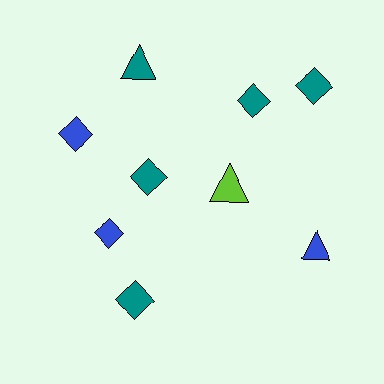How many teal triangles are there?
There is 1 teal triangle.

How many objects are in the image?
There are 9 objects.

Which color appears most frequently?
Teal, with 5 objects.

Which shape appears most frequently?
Diamond, with 6 objects.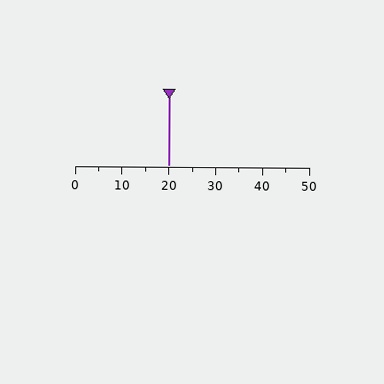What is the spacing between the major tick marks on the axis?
The major ticks are spaced 10 apart.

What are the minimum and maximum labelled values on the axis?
The axis runs from 0 to 50.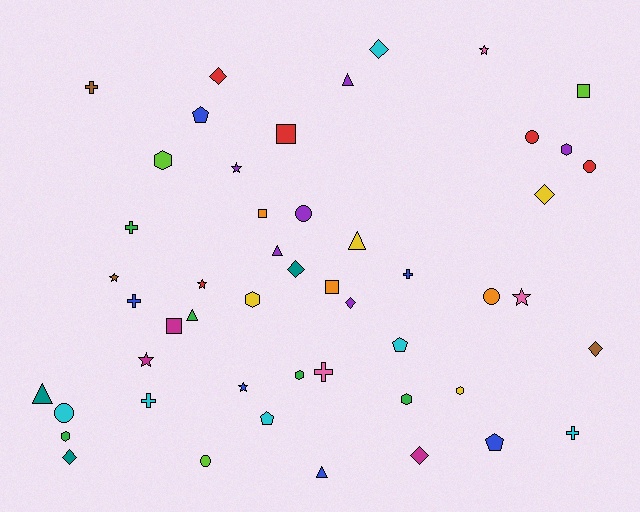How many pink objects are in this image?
There are 3 pink objects.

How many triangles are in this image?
There are 6 triangles.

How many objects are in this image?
There are 50 objects.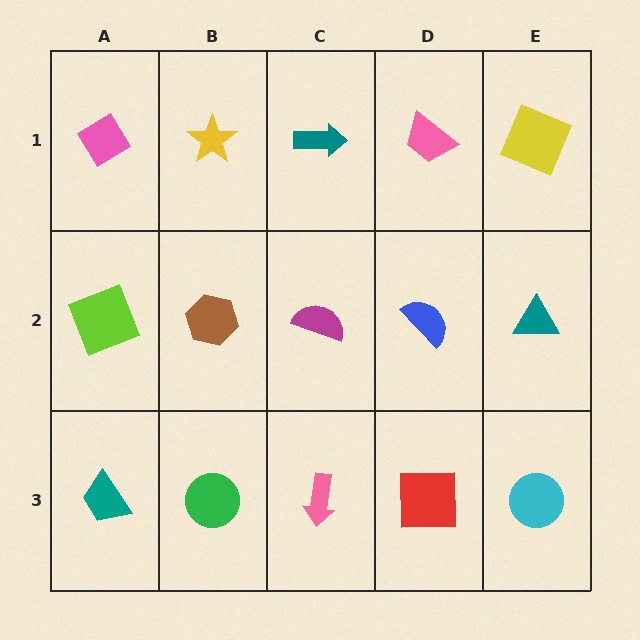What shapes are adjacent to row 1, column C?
A magenta semicircle (row 2, column C), a yellow star (row 1, column B), a pink trapezoid (row 1, column D).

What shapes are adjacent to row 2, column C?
A teal arrow (row 1, column C), a pink arrow (row 3, column C), a brown hexagon (row 2, column B), a blue semicircle (row 2, column D).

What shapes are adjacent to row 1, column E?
A teal triangle (row 2, column E), a pink trapezoid (row 1, column D).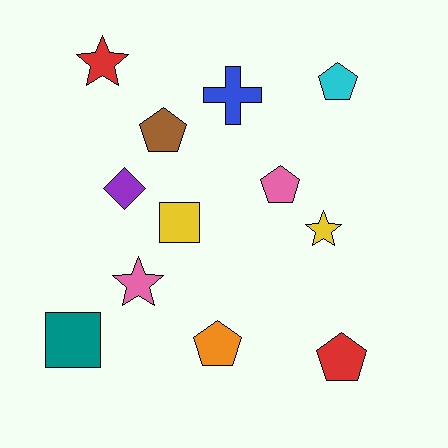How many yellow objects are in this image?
There are 2 yellow objects.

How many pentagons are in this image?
There are 5 pentagons.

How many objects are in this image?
There are 12 objects.